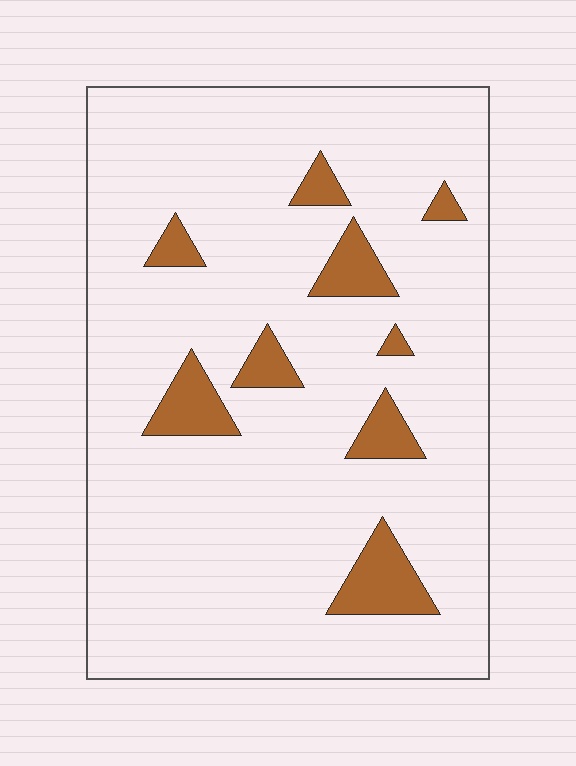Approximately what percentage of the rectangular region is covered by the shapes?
Approximately 10%.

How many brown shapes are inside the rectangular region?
9.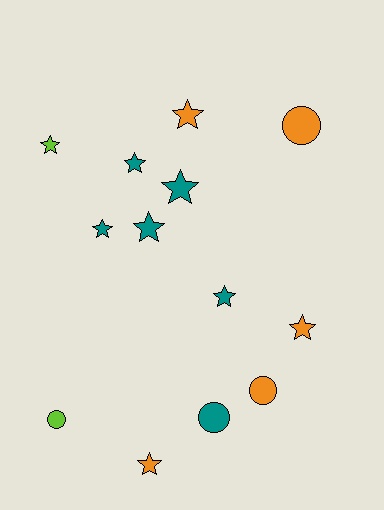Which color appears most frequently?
Teal, with 6 objects.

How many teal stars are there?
There are 5 teal stars.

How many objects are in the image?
There are 13 objects.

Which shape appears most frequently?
Star, with 9 objects.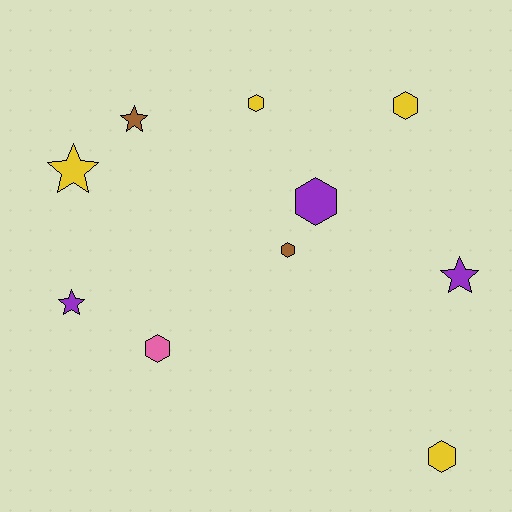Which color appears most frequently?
Yellow, with 4 objects.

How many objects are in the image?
There are 10 objects.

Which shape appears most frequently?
Hexagon, with 6 objects.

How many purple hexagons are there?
There is 1 purple hexagon.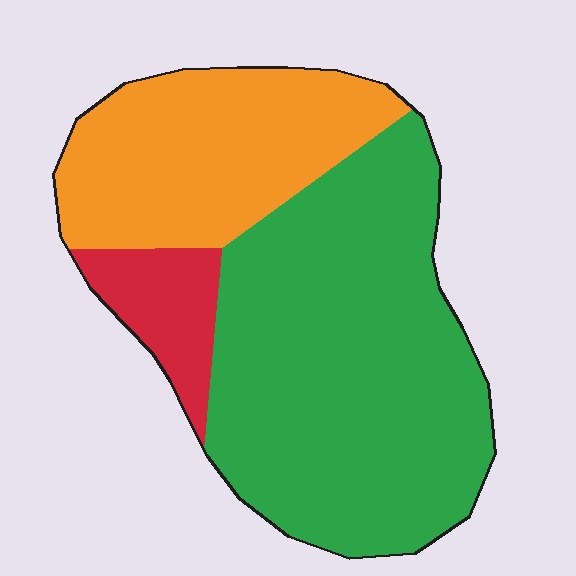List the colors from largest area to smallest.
From largest to smallest: green, orange, red.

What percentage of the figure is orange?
Orange takes up about one third (1/3) of the figure.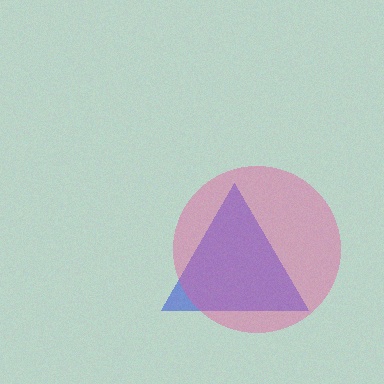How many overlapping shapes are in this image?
There are 2 overlapping shapes in the image.